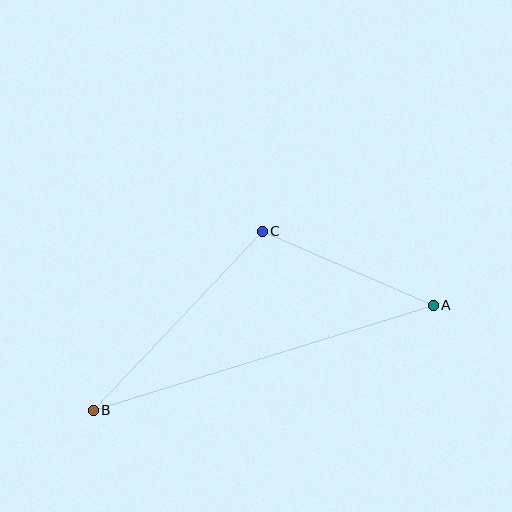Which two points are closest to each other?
Points A and C are closest to each other.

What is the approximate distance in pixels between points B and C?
The distance between B and C is approximately 246 pixels.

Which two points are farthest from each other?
Points A and B are farthest from each other.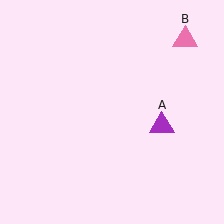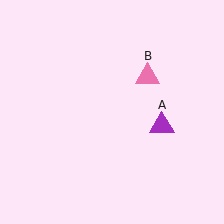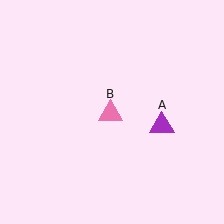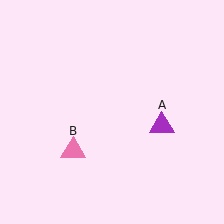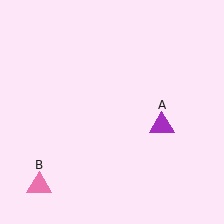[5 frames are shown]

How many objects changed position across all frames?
1 object changed position: pink triangle (object B).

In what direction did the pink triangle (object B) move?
The pink triangle (object B) moved down and to the left.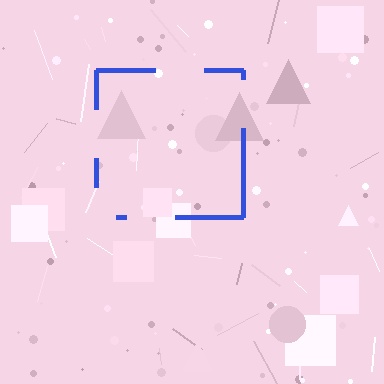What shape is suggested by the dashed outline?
The dashed outline suggests a square.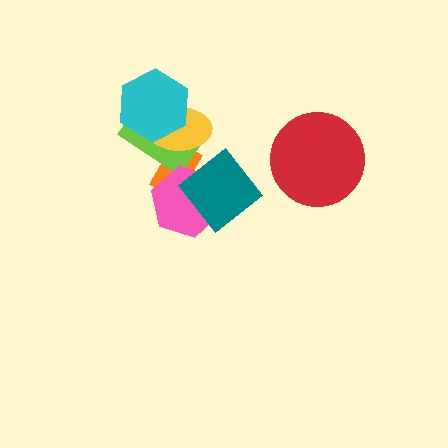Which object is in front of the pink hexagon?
The teal diamond is in front of the pink hexagon.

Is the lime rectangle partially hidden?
Yes, it is partially covered by another shape.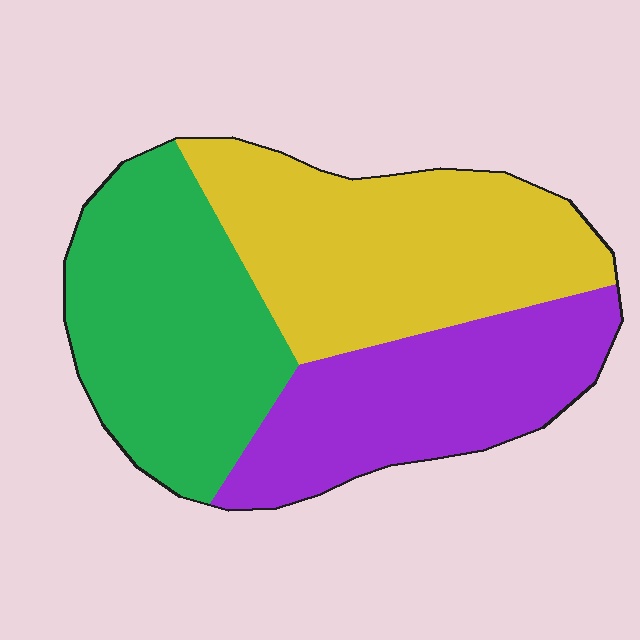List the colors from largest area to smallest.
From largest to smallest: yellow, green, purple.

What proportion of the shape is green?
Green takes up between a quarter and a half of the shape.